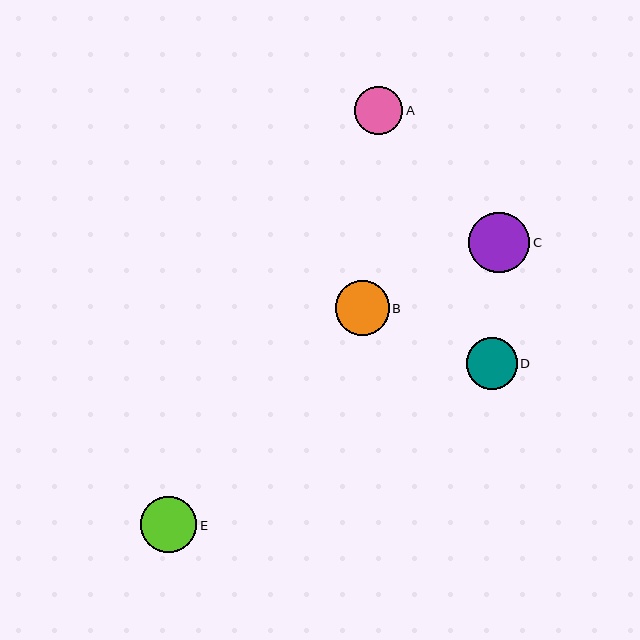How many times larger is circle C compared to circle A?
Circle C is approximately 1.3 times the size of circle A.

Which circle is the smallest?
Circle A is the smallest with a size of approximately 48 pixels.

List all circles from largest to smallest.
From largest to smallest: C, E, B, D, A.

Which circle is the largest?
Circle C is the largest with a size of approximately 61 pixels.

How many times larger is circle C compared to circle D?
Circle C is approximately 1.2 times the size of circle D.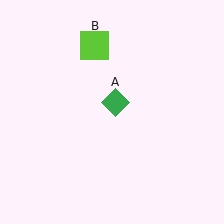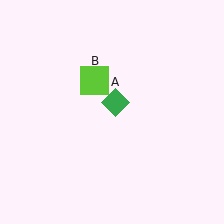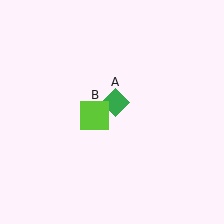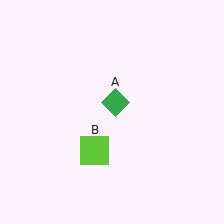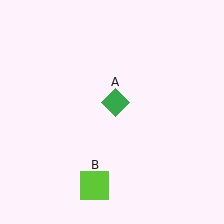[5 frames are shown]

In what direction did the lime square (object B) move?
The lime square (object B) moved down.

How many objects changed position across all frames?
1 object changed position: lime square (object B).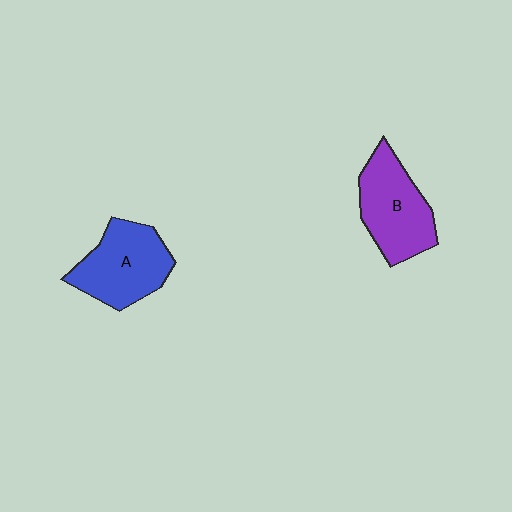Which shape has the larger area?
Shape A (blue).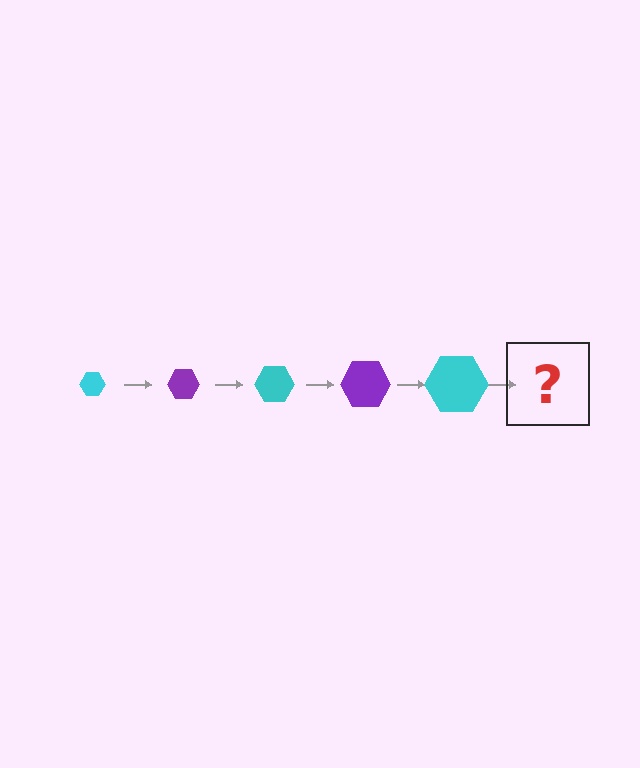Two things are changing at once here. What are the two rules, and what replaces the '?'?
The two rules are that the hexagon grows larger each step and the color cycles through cyan and purple. The '?' should be a purple hexagon, larger than the previous one.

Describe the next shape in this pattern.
It should be a purple hexagon, larger than the previous one.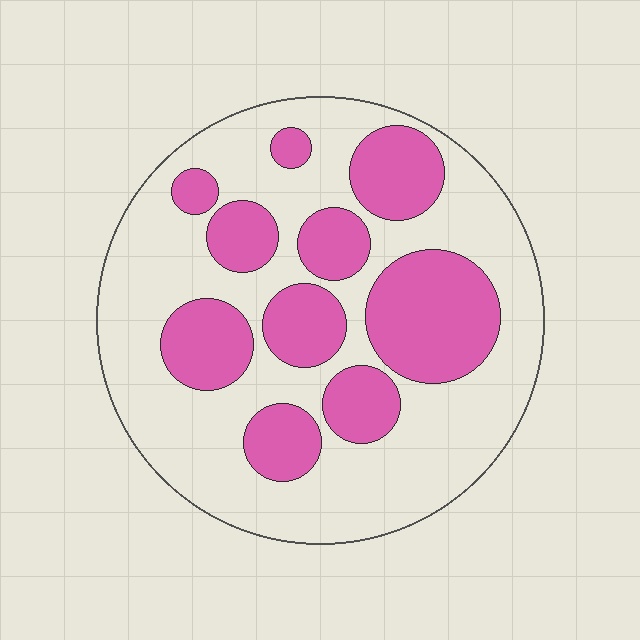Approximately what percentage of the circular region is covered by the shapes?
Approximately 35%.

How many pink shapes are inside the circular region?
10.